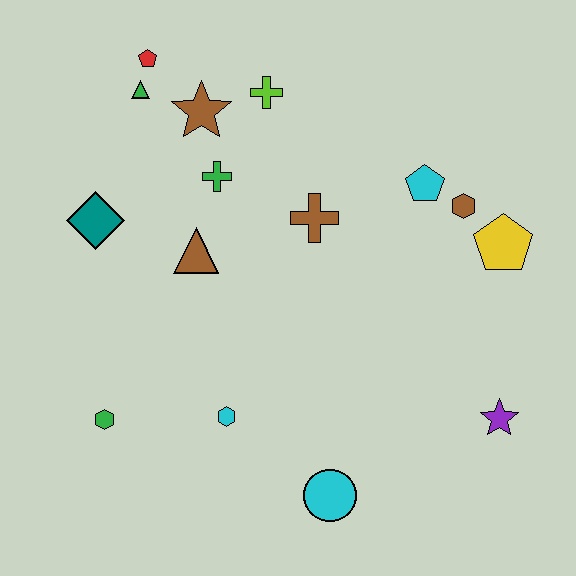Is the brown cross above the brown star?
No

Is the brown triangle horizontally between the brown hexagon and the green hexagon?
Yes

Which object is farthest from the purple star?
The red pentagon is farthest from the purple star.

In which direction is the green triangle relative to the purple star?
The green triangle is to the left of the purple star.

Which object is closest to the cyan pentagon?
The brown hexagon is closest to the cyan pentagon.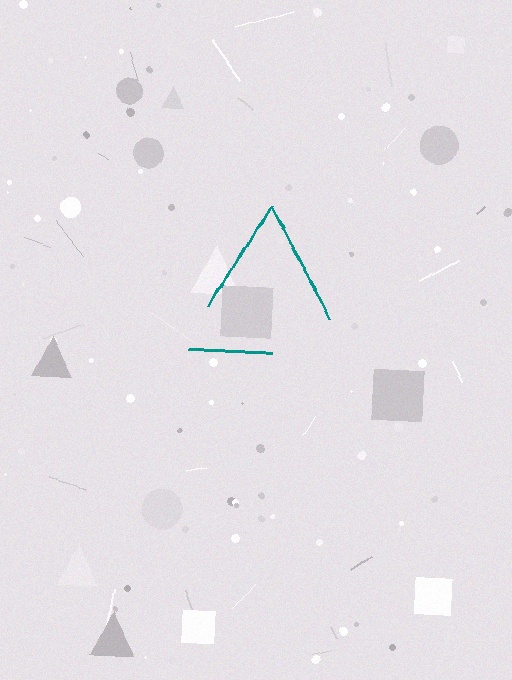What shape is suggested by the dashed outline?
The dashed outline suggests a triangle.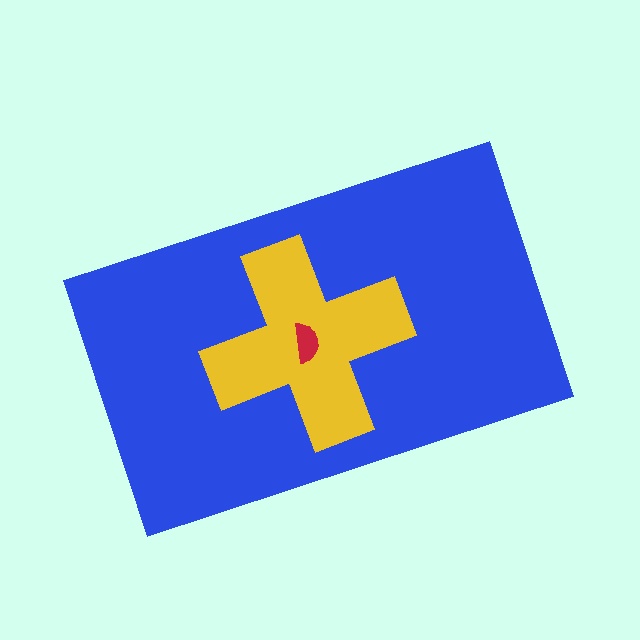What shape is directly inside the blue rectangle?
The yellow cross.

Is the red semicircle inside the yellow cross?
Yes.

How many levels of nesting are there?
3.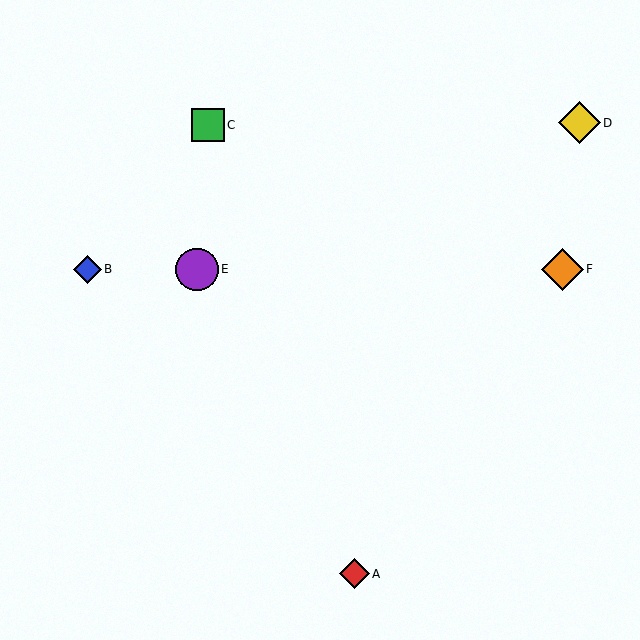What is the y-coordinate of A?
Object A is at y≈574.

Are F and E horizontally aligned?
Yes, both are at y≈269.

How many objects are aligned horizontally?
3 objects (B, E, F) are aligned horizontally.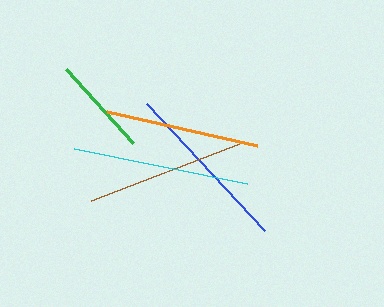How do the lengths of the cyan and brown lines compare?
The cyan and brown lines are approximately the same length.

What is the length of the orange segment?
The orange segment is approximately 153 pixels long.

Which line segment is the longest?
The cyan line is the longest at approximately 176 pixels.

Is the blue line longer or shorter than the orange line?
The blue line is longer than the orange line.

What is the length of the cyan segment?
The cyan segment is approximately 176 pixels long.